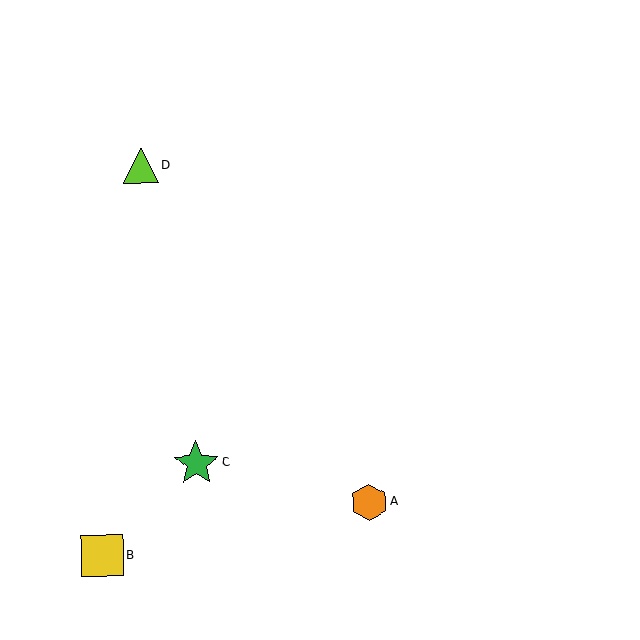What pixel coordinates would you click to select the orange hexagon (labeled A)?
Click at (369, 502) to select the orange hexagon A.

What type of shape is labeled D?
Shape D is a lime triangle.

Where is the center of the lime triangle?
The center of the lime triangle is at (141, 165).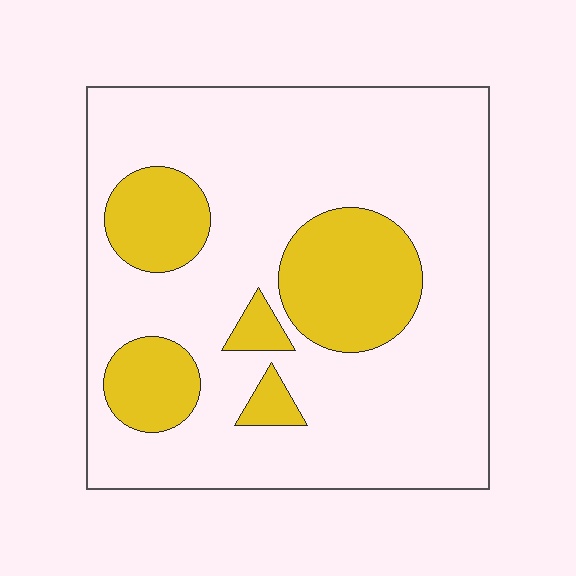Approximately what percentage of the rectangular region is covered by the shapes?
Approximately 25%.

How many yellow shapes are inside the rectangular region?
5.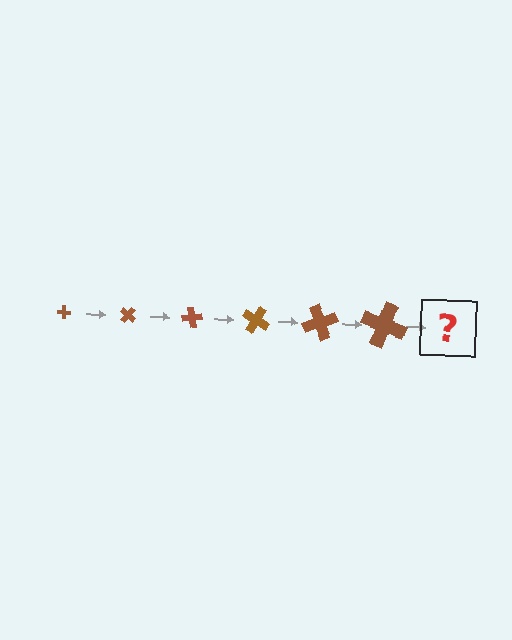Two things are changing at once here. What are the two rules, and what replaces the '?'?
The two rules are that the cross grows larger each step and it rotates 40 degrees each step. The '?' should be a cross, larger than the previous one and rotated 240 degrees from the start.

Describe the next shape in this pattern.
It should be a cross, larger than the previous one and rotated 240 degrees from the start.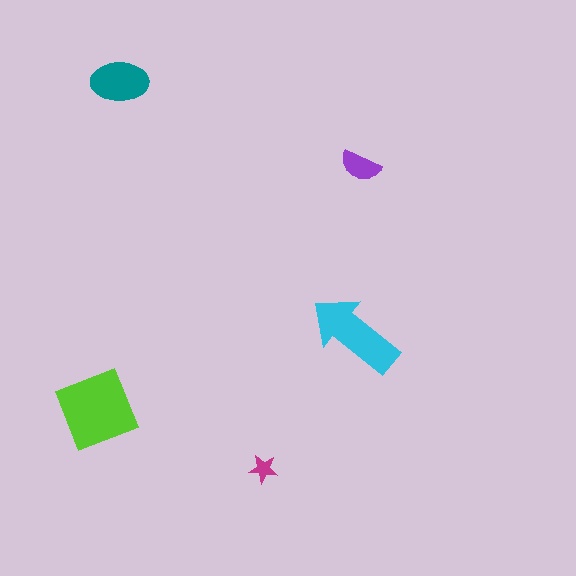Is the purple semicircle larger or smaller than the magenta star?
Larger.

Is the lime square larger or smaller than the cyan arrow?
Larger.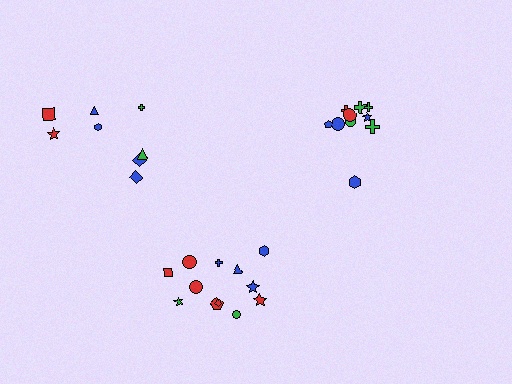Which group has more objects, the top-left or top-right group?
The top-right group.